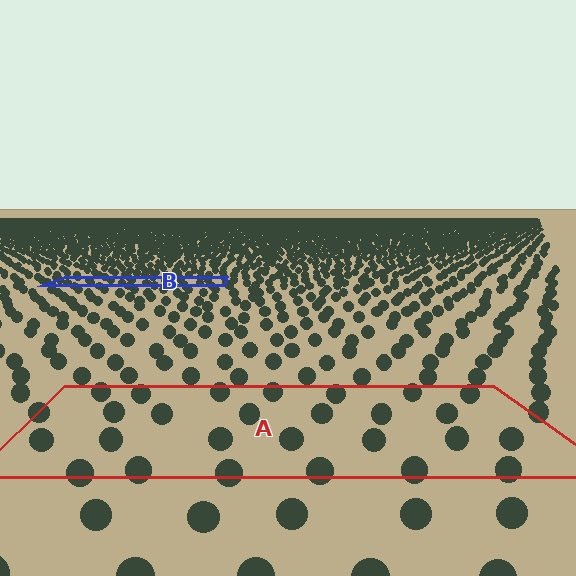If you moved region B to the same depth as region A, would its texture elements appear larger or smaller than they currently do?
They would appear larger. At a closer depth, the same texture elements are projected at a bigger on-screen size.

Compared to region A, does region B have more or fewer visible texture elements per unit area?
Region B has more texture elements per unit area — they are packed more densely because it is farther away.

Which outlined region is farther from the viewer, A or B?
Region B is farther from the viewer — the texture elements inside it appear smaller and more densely packed.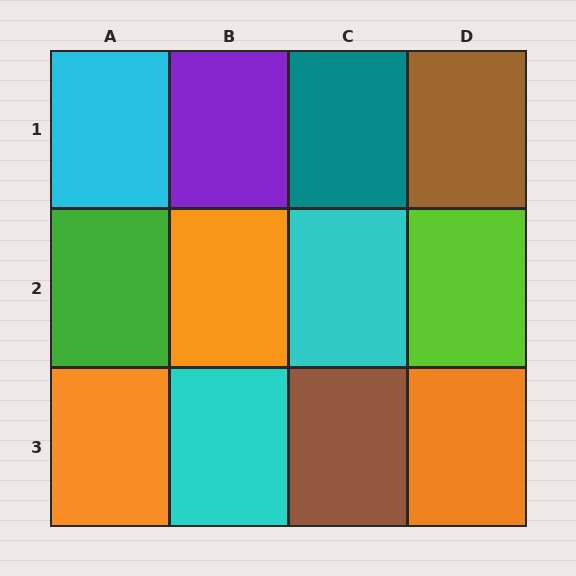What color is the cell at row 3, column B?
Cyan.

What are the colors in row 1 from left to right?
Cyan, purple, teal, brown.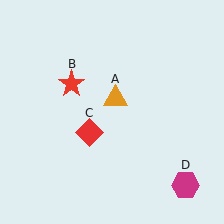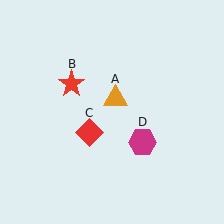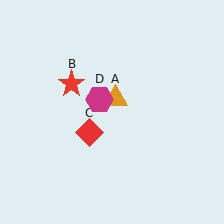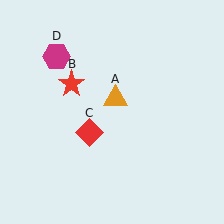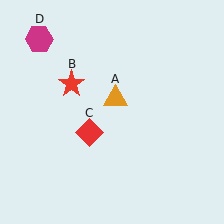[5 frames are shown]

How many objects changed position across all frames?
1 object changed position: magenta hexagon (object D).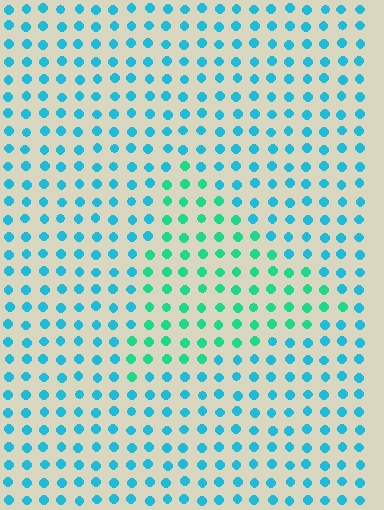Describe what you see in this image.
The image is filled with small cyan elements in a uniform arrangement. A triangle-shaped region is visible where the elements are tinted to a slightly different hue, forming a subtle color boundary.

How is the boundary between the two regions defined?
The boundary is defined purely by a slight shift in hue (about 35 degrees). Spacing, size, and orientation are identical on both sides.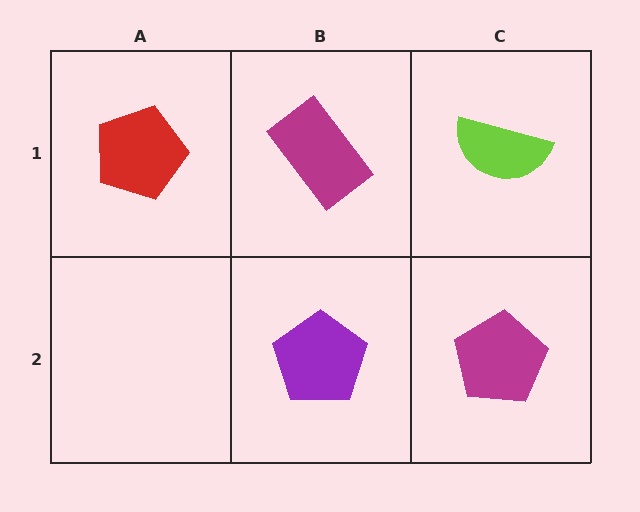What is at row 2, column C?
A magenta pentagon.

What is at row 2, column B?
A purple pentagon.